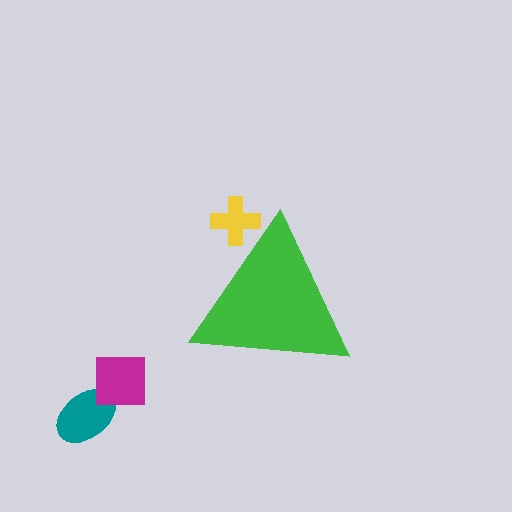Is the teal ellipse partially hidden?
No, the teal ellipse is fully visible.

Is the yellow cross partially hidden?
Yes, the yellow cross is partially hidden behind the green triangle.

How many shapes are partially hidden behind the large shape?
1 shape is partially hidden.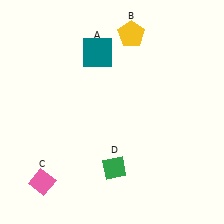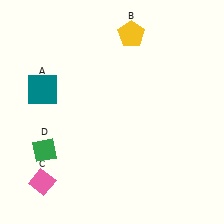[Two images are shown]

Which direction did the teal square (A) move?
The teal square (A) moved left.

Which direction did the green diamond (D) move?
The green diamond (D) moved left.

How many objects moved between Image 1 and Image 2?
2 objects moved between the two images.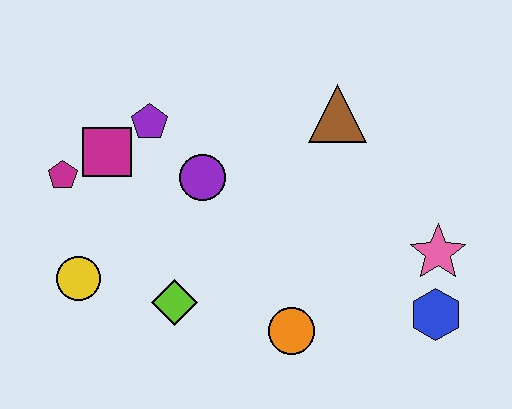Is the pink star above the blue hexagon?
Yes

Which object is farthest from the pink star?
The magenta pentagon is farthest from the pink star.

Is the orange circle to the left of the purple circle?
No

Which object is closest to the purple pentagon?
The magenta square is closest to the purple pentagon.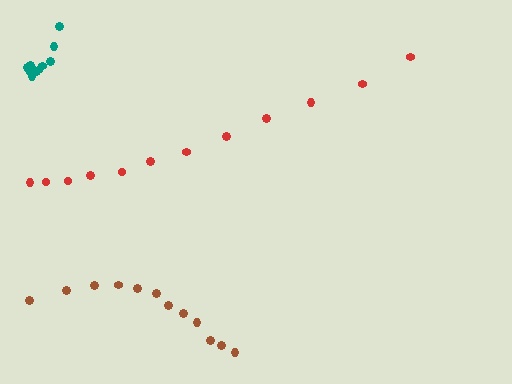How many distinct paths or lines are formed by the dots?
There are 3 distinct paths.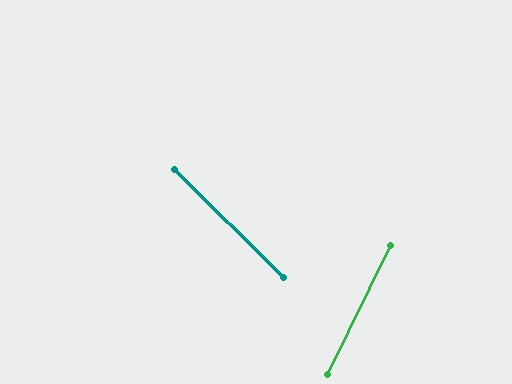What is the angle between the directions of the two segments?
Approximately 72 degrees.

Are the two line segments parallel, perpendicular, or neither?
Neither parallel nor perpendicular — they differ by about 72°.